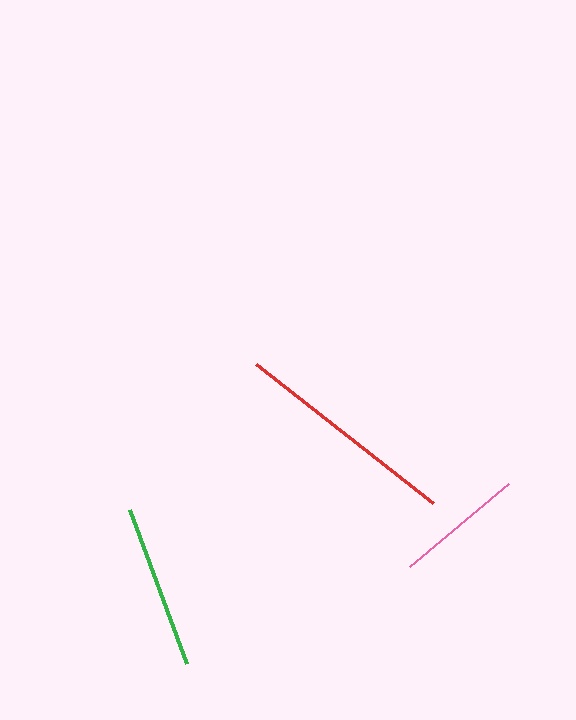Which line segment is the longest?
The red line is the longest at approximately 225 pixels.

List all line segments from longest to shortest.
From longest to shortest: red, green, pink.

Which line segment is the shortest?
The pink line is the shortest at approximately 129 pixels.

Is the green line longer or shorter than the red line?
The red line is longer than the green line.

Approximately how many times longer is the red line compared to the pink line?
The red line is approximately 1.7 times the length of the pink line.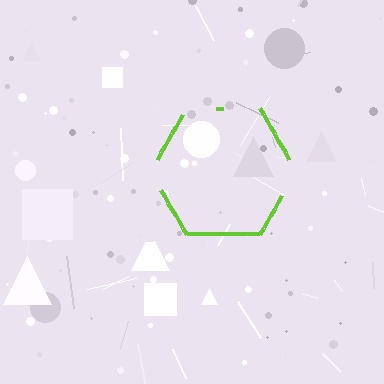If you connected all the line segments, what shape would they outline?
They would outline a hexagon.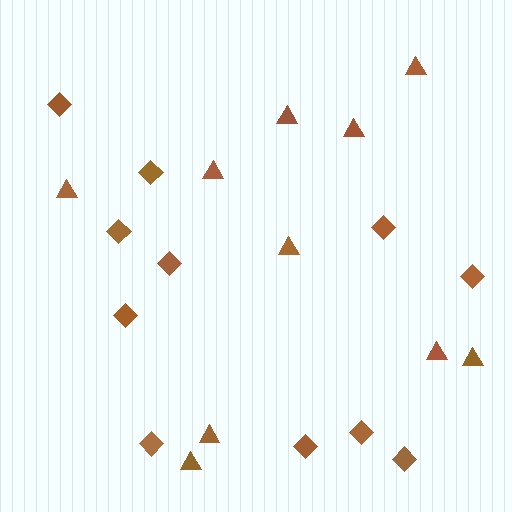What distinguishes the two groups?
There are 2 groups: one group of triangles (10) and one group of diamonds (11).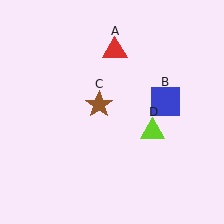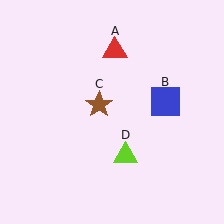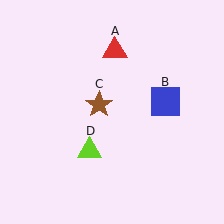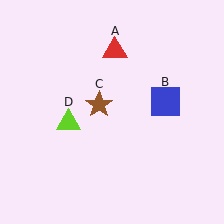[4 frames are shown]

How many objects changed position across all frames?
1 object changed position: lime triangle (object D).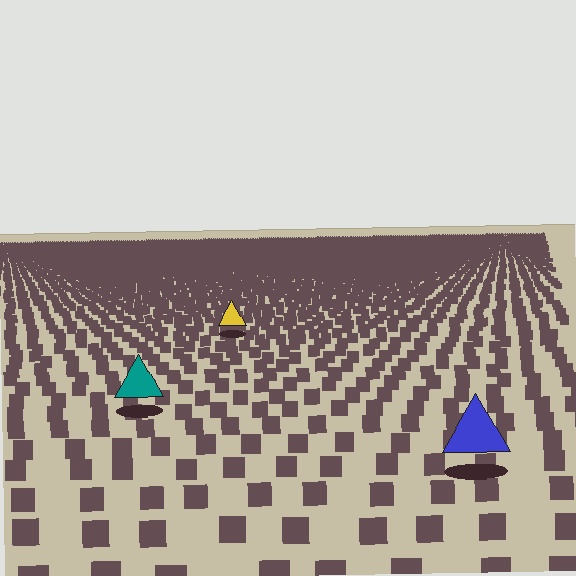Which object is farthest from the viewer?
The yellow triangle is farthest from the viewer. It appears smaller and the ground texture around it is denser.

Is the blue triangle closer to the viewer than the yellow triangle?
Yes. The blue triangle is closer — you can tell from the texture gradient: the ground texture is coarser near it.